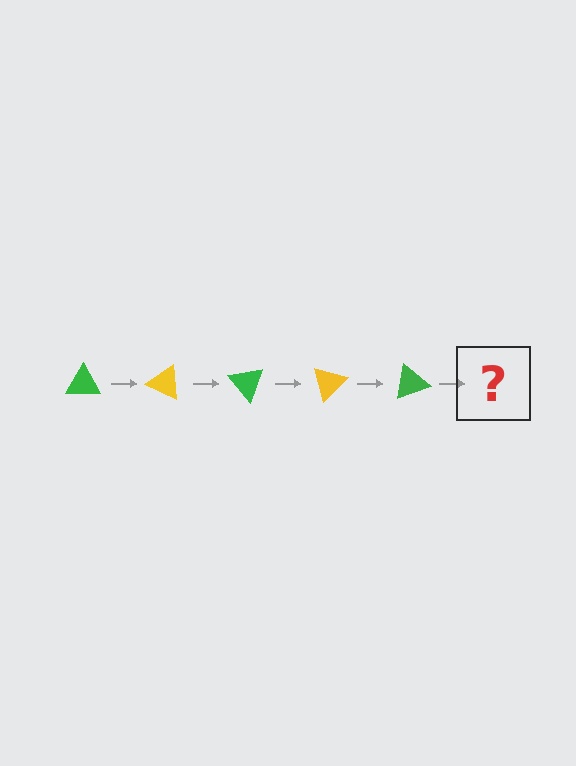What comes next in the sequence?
The next element should be a yellow triangle, rotated 125 degrees from the start.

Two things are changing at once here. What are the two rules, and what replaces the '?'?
The two rules are that it rotates 25 degrees each step and the color cycles through green and yellow. The '?' should be a yellow triangle, rotated 125 degrees from the start.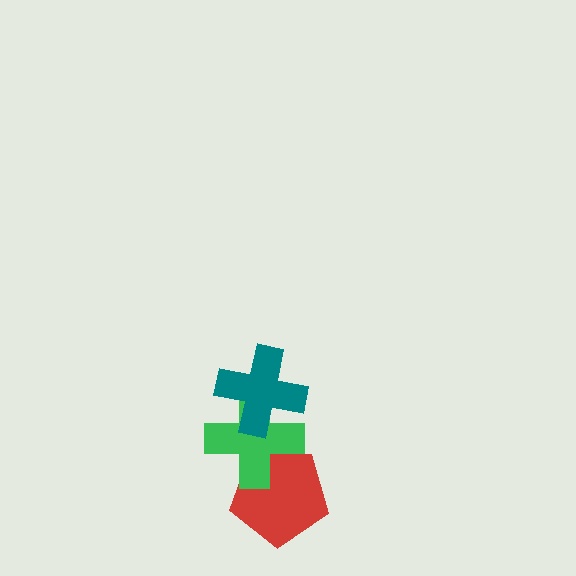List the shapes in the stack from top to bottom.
From top to bottom: the teal cross, the green cross, the red pentagon.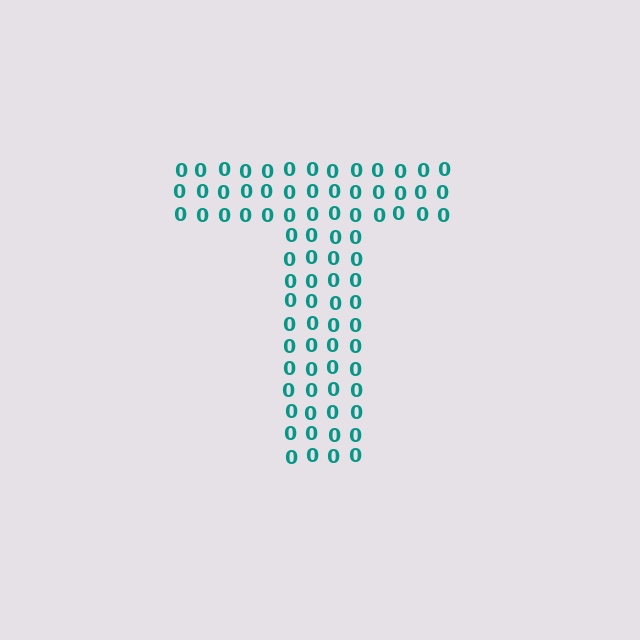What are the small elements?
The small elements are digit 0's.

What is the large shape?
The large shape is the letter T.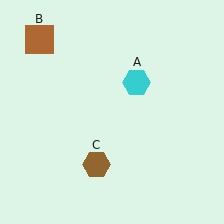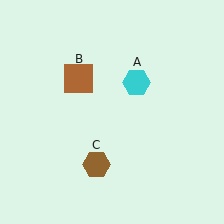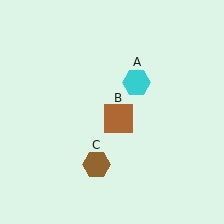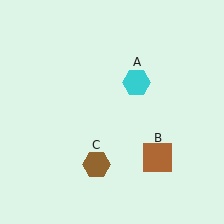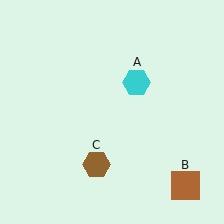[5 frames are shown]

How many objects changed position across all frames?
1 object changed position: brown square (object B).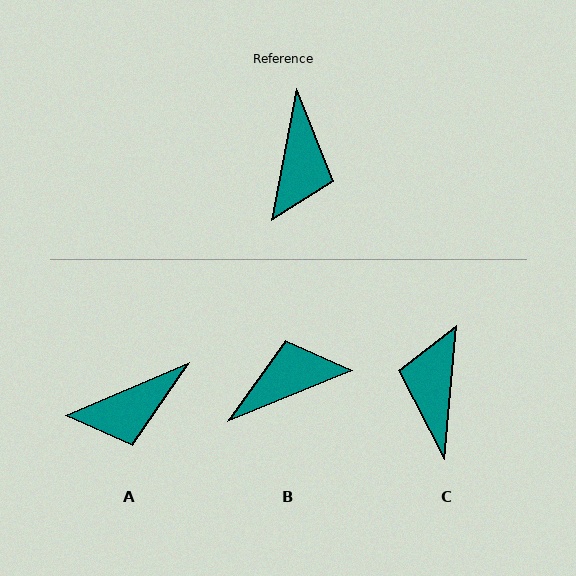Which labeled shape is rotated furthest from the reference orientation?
C, about 174 degrees away.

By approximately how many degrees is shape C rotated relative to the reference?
Approximately 174 degrees clockwise.